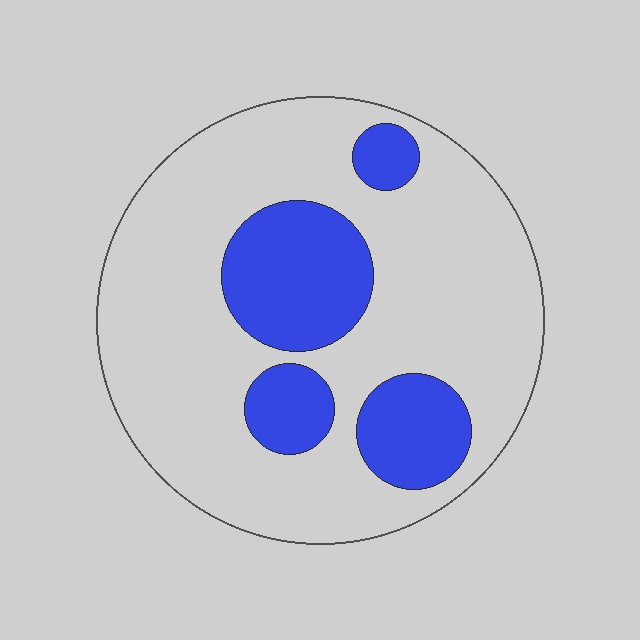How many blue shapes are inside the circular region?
4.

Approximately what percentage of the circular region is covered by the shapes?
Approximately 25%.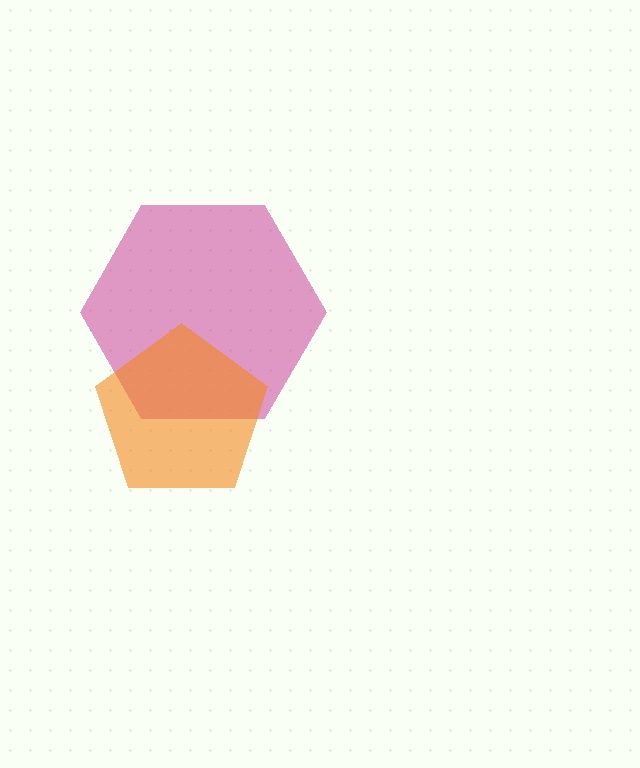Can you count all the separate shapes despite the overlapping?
Yes, there are 2 separate shapes.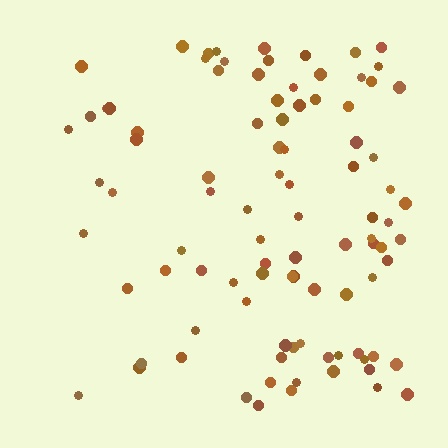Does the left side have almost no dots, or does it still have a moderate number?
Still a moderate number, just noticeably fewer than the right.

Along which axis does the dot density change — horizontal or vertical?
Horizontal.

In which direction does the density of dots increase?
From left to right, with the right side densest.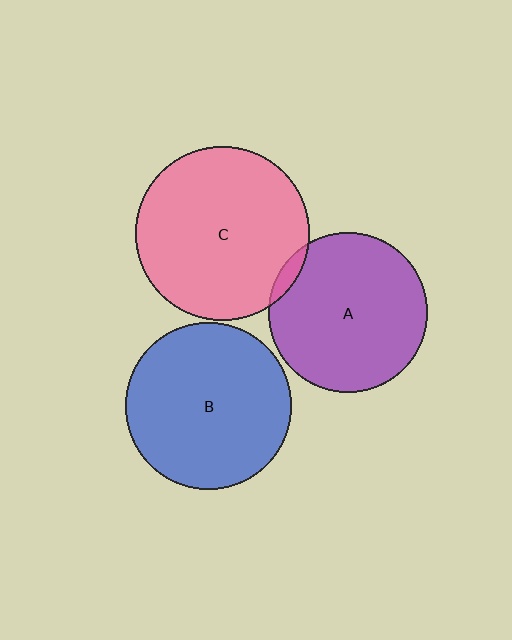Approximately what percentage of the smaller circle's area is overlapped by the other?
Approximately 5%.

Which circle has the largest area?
Circle C (pink).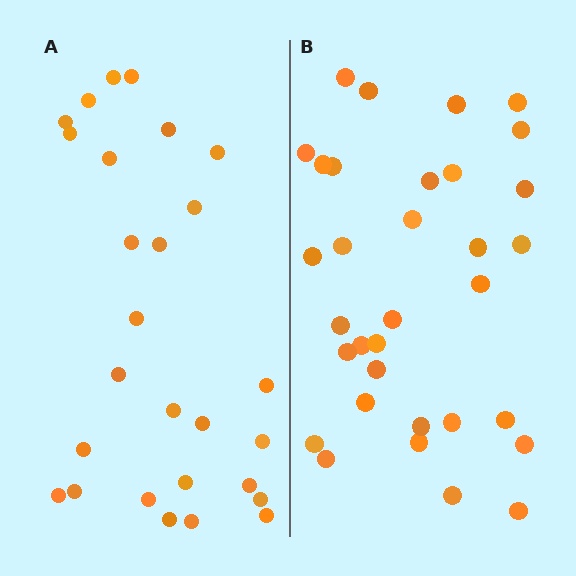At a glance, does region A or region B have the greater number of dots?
Region B (the right region) has more dots.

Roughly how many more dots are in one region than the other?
Region B has about 6 more dots than region A.